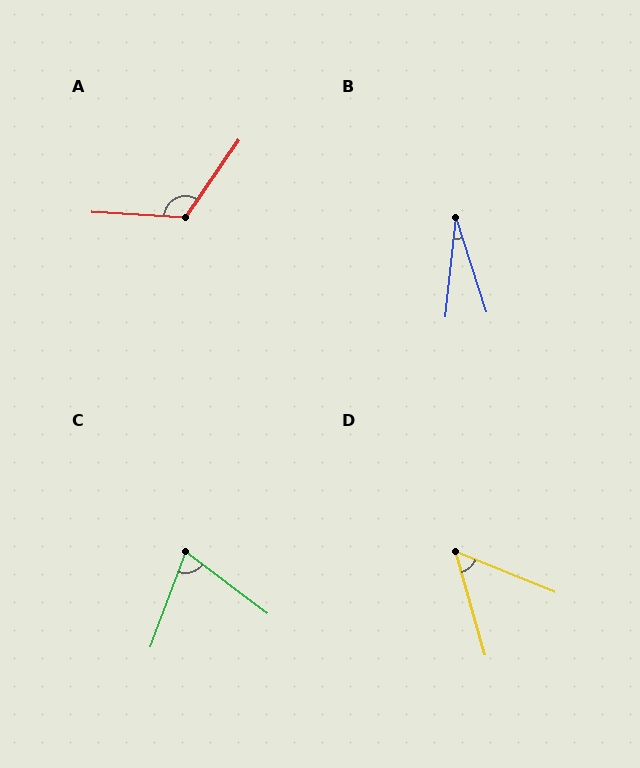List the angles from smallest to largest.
B (24°), D (52°), C (73°), A (121°).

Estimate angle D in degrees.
Approximately 52 degrees.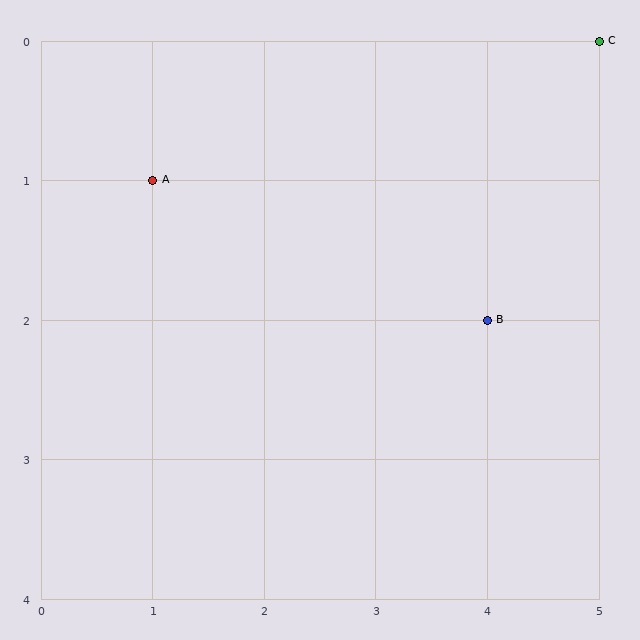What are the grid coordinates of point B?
Point B is at grid coordinates (4, 2).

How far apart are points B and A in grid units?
Points B and A are 3 columns and 1 row apart (about 3.2 grid units diagonally).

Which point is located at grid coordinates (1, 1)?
Point A is at (1, 1).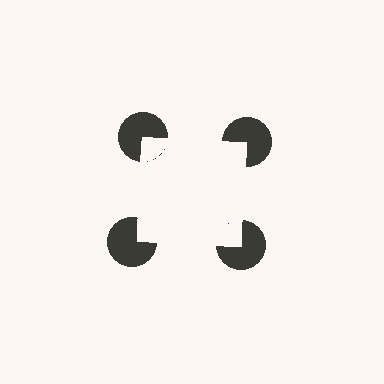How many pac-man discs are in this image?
There are 4 — one at each vertex of the illusory square.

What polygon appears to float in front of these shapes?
An illusory square — its edges are inferred from the aligned wedge cuts in the pac-man discs, not physically drawn.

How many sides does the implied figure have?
4 sides.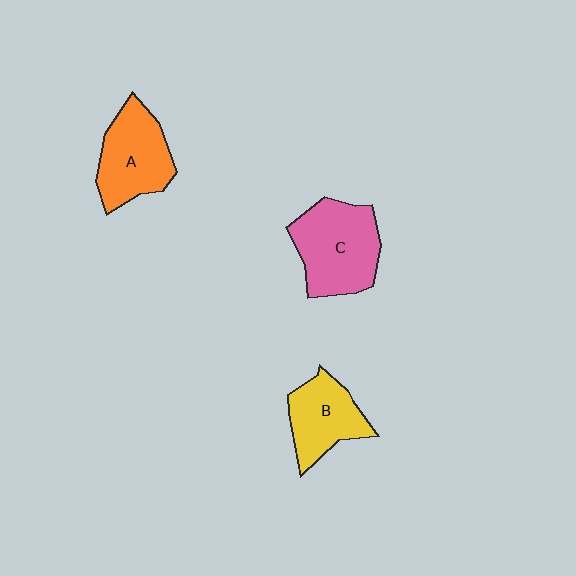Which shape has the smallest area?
Shape B (yellow).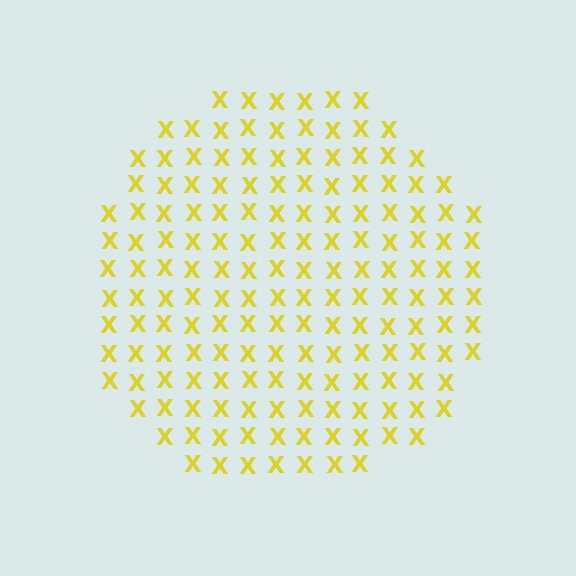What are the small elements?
The small elements are letter X's.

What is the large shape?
The large shape is a circle.